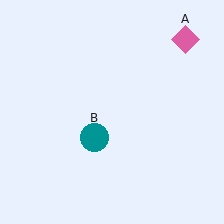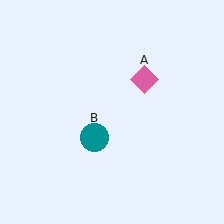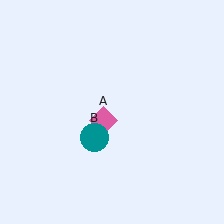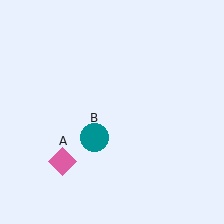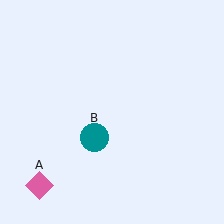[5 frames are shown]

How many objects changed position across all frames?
1 object changed position: pink diamond (object A).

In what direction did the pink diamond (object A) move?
The pink diamond (object A) moved down and to the left.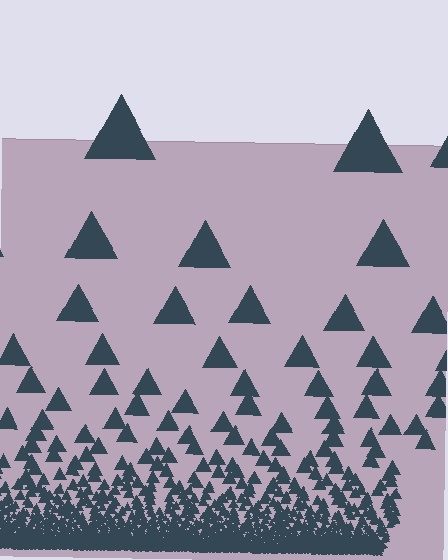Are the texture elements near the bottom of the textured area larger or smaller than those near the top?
Smaller. The gradient is inverted — elements near the bottom are smaller and denser.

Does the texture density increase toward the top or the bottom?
Density increases toward the bottom.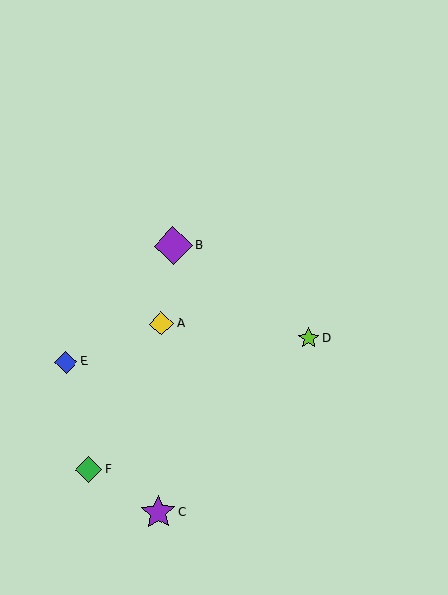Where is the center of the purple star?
The center of the purple star is at (158, 512).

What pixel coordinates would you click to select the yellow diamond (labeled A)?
Click at (161, 324) to select the yellow diamond A.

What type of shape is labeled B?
Shape B is a purple diamond.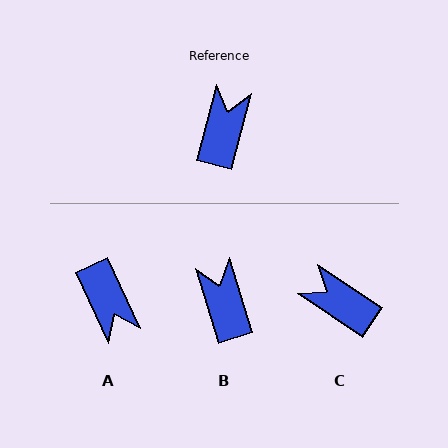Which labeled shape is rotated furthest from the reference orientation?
A, about 140 degrees away.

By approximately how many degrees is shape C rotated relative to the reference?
Approximately 71 degrees counter-clockwise.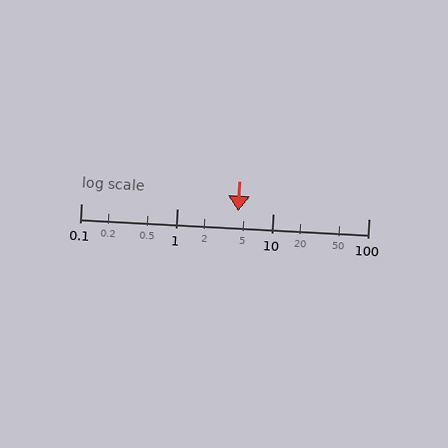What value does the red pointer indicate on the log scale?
The pointer indicates approximately 4.4.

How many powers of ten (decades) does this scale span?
The scale spans 3 decades, from 0.1 to 100.